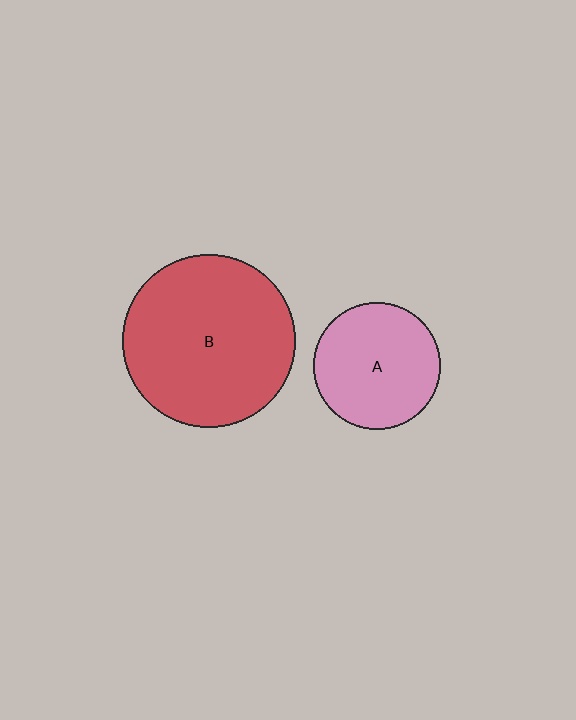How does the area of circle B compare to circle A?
Approximately 1.8 times.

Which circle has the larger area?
Circle B (red).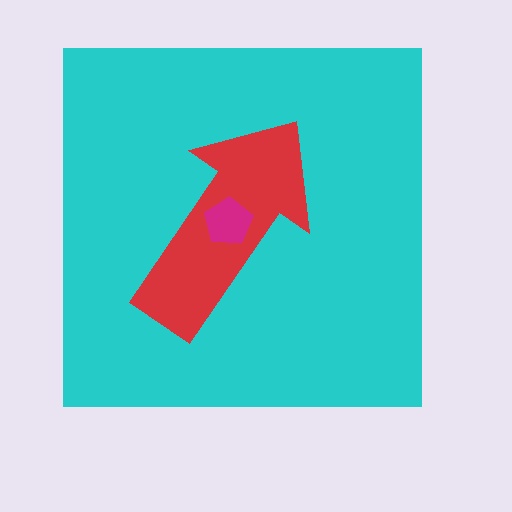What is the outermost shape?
The cyan square.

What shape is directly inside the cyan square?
The red arrow.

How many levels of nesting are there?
3.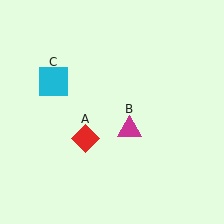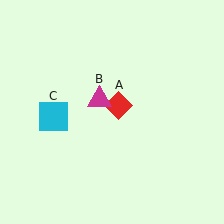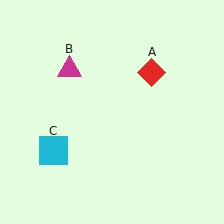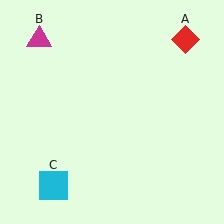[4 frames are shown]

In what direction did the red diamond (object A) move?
The red diamond (object A) moved up and to the right.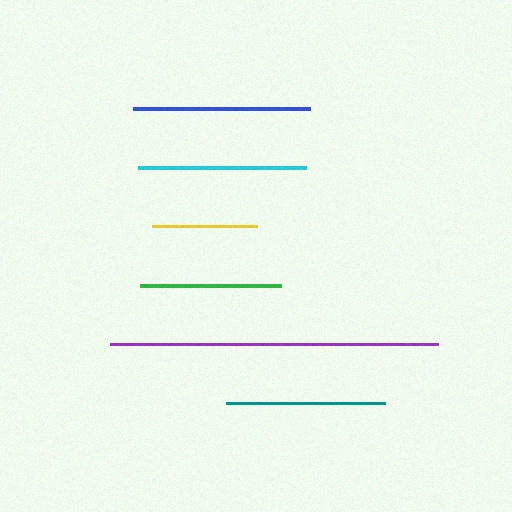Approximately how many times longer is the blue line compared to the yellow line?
The blue line is approximately 1.7 times the length of the yellow line.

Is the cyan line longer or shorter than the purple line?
The purple line is longer than the cyan line.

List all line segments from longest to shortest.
From longest to shortest: purple, blue, cyan, teal, green, yellow.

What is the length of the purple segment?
The purple segment is approximately 328 pixels long.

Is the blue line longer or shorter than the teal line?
The blue line is longer than the teal line.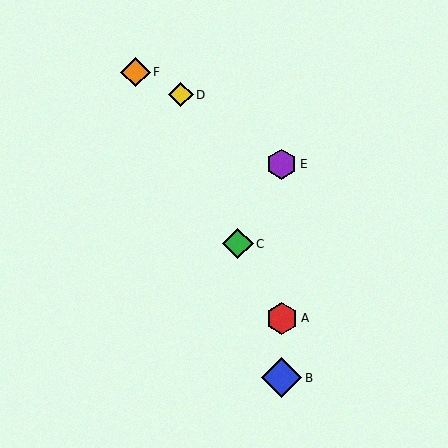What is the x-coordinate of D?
Object D is at x≈181.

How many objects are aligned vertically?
3 objects (A, B, E) are aligned vertically.